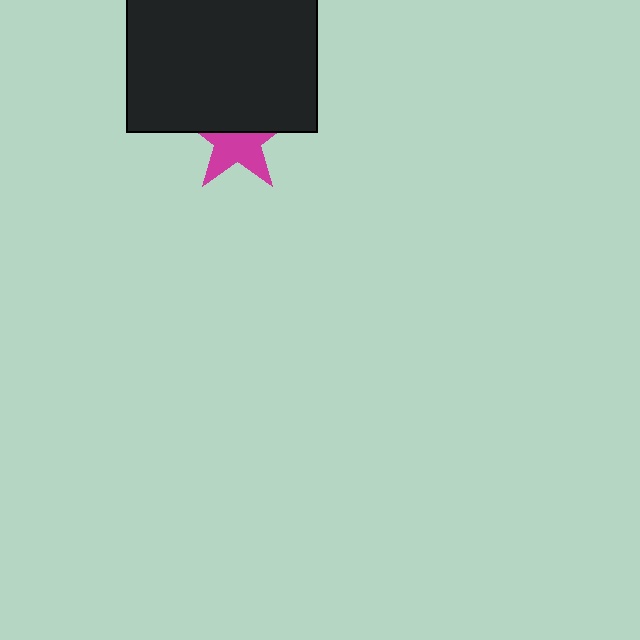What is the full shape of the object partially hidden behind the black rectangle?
The partially hidden object is a magenta star.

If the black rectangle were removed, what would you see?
You would see the complete magenta star.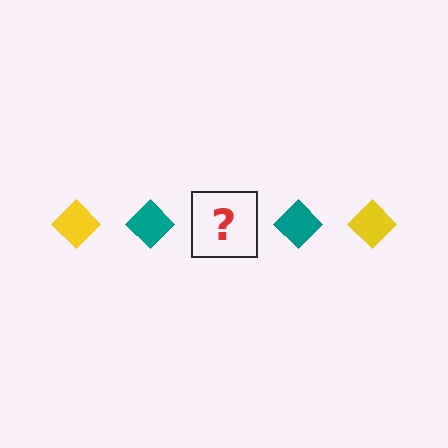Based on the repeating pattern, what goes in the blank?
The blank should be a yellow diamond.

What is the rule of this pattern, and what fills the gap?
The rule is that the pattern cycles through yellow, teal diamonds. The gap should be filled with a yellow diamond.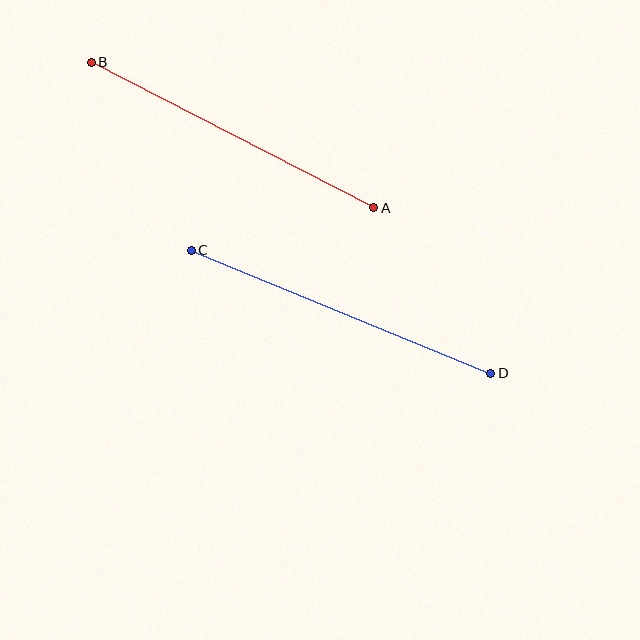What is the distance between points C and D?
The distance is approximately 324 pixels.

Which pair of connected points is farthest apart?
Points C and D are farthest apart.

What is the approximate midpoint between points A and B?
The midpoint is at approximately (232, 135) pixels.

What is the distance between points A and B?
The distance is approximately 318 pixels.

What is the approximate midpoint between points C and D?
The midpoint is at approximately (341, 312) pixels.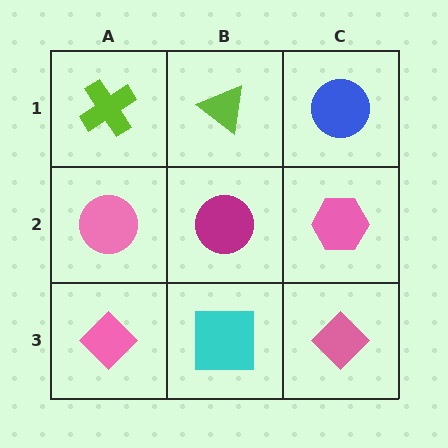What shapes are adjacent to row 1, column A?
A pink circle (row 2, column A), a lime triangle (row 1, column B).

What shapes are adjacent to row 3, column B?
A magenta circle (row 2, column B), a pink diamond (row 3, column A), a pink diamond (row 3, column C).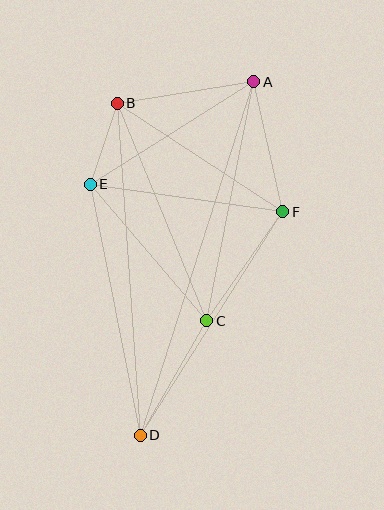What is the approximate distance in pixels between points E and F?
The distance between E and F is approximately 194 pixels.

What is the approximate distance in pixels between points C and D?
The distance between C and D is approximately 132 pixels.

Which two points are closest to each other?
Points B and E are closest to each other.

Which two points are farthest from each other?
Points A and D are farthest from each other.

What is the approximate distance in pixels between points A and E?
The distance between A and E is approximately 193 pixels.